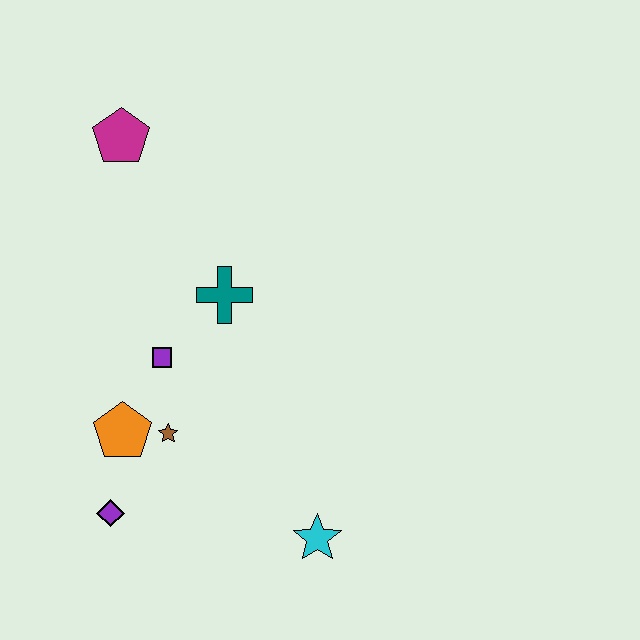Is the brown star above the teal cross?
No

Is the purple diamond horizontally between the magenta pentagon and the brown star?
No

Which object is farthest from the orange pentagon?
The magenta pentagon is farthest from the orange pentagon.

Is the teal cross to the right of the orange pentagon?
Yes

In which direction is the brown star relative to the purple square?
The brown star is below the purple square.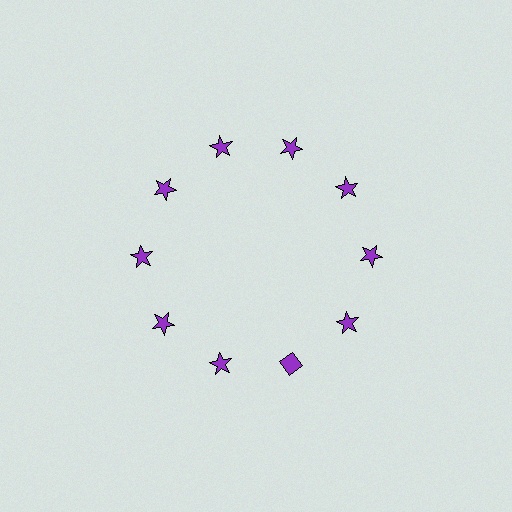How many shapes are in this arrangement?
There are 10 shapes arranged in a ring pattern.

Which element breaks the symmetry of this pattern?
The purple diamond at roughly the 5 o'clock position breaks the symmetry. All other shapes are purple stars.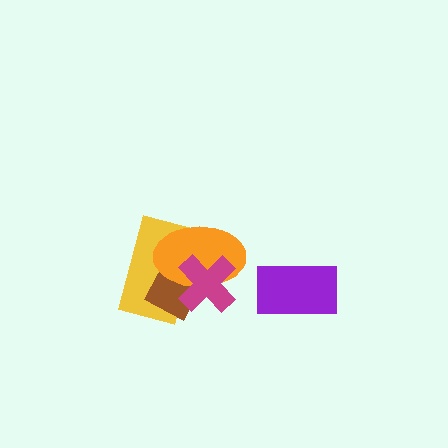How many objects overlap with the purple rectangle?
0 objects overlap with the purple rectangle.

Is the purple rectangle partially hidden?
No, no other shape covers it.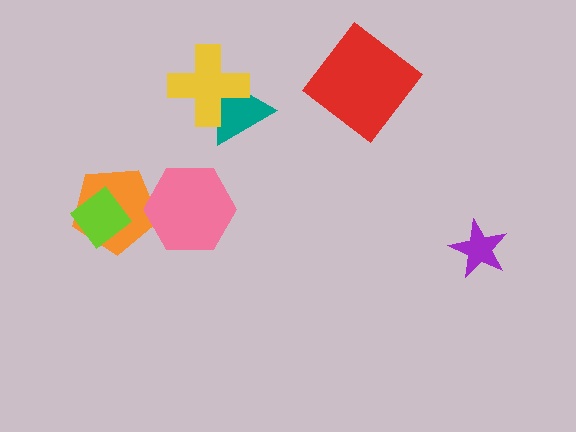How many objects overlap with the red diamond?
0 objects overlap with the red diamond.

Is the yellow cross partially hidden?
No, no other shape covers it.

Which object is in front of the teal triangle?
The yellow cross is in front of the teal triangle.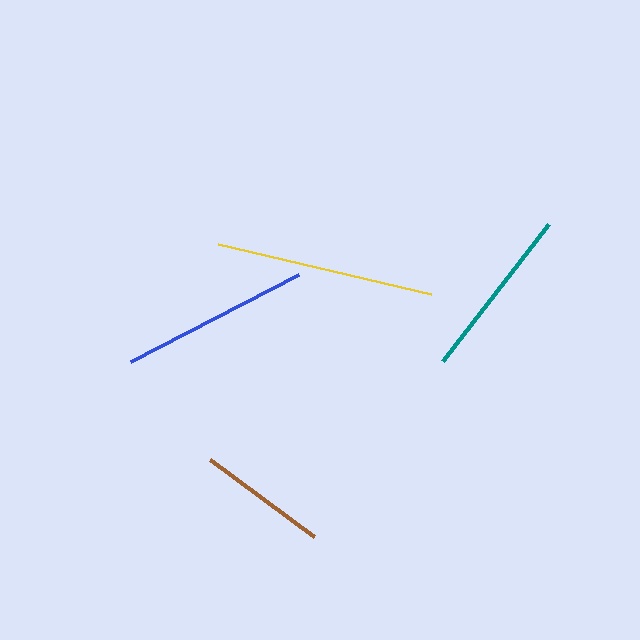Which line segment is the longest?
The yellow line is the longest at approximately 219 pixels.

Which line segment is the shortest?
The brown line is the shortest at approximately 130 pixels.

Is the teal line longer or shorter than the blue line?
The blue line is longer than the teal line.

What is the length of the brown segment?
The brown segment is approximately 130 pixels long.